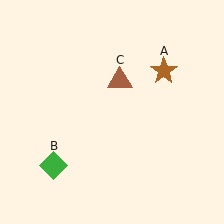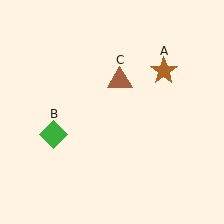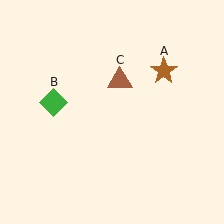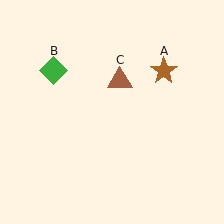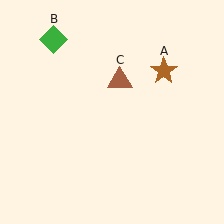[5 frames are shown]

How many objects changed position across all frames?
1 object changed position: green diamond (object B).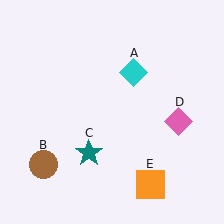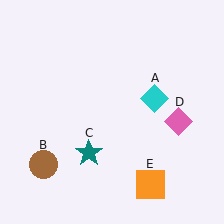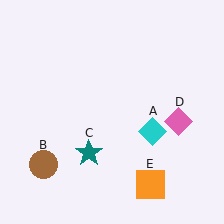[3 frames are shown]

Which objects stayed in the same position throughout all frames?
Brown circle (object B) and teal star (object C) and pink diamond (object D) and orange square (object E) remained stationary.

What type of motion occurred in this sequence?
The cyan diamond (object A) rotated clockwise around the center of the scene.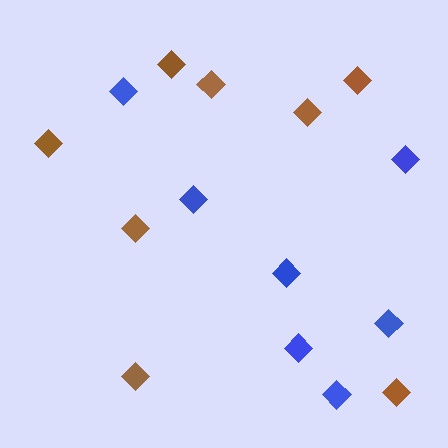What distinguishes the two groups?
There are 2 groups: one group of brown diamonds (8) and one group of blue diamonds (7).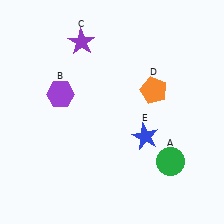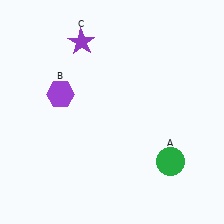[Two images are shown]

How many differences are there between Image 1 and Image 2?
There are 2 differences between the two images.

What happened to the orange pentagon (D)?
The orange pentagon (D) was removed in Image 2. It was in the top-right area of Image 1.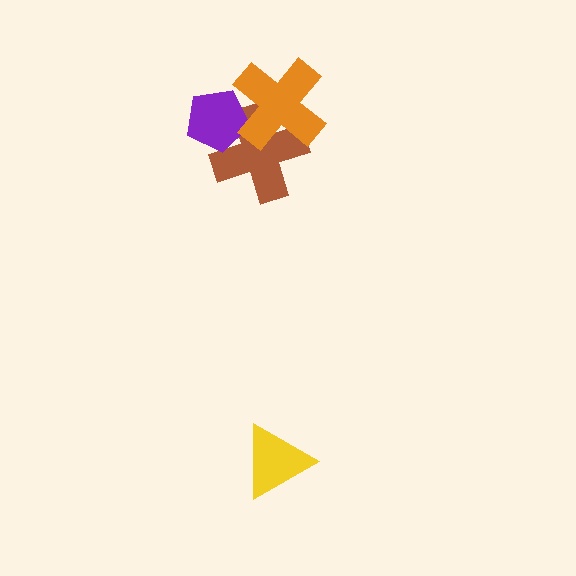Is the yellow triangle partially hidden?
No, no other shape covers it.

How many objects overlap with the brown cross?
2 objects overlap with the brown cross.